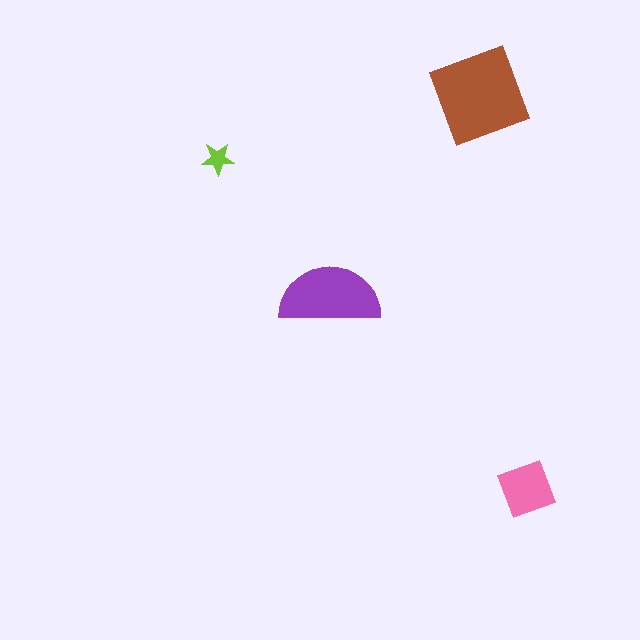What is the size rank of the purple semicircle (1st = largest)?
2nd.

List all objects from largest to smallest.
The brown diamond, the purple semicircle, the pink square, the lime star.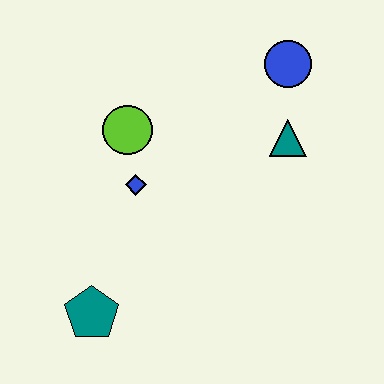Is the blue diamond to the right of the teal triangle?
No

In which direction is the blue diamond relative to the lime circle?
The blue diamond is below the lime circle.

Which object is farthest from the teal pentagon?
The blue circle is farthest from the teal pentagon.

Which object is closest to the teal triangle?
The blue circle is closest to the teal triangle.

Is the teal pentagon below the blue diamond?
Yes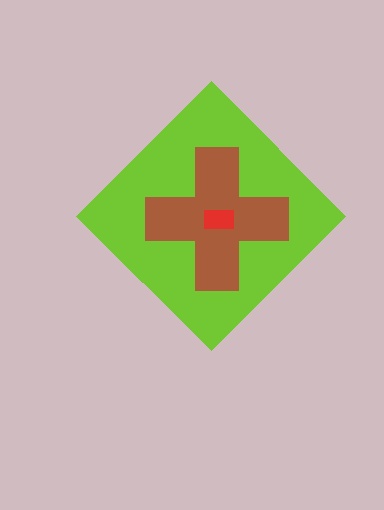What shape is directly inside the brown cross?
The red rectangle.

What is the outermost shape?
The lime diamond.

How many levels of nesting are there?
3.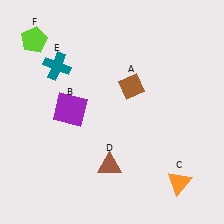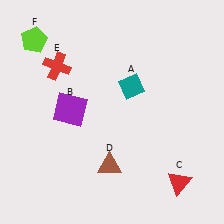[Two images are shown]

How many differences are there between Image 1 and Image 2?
There are 3 differences between the two images.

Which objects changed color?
A changed from brown to teal. C changed from orange to red. E changed from teal to red.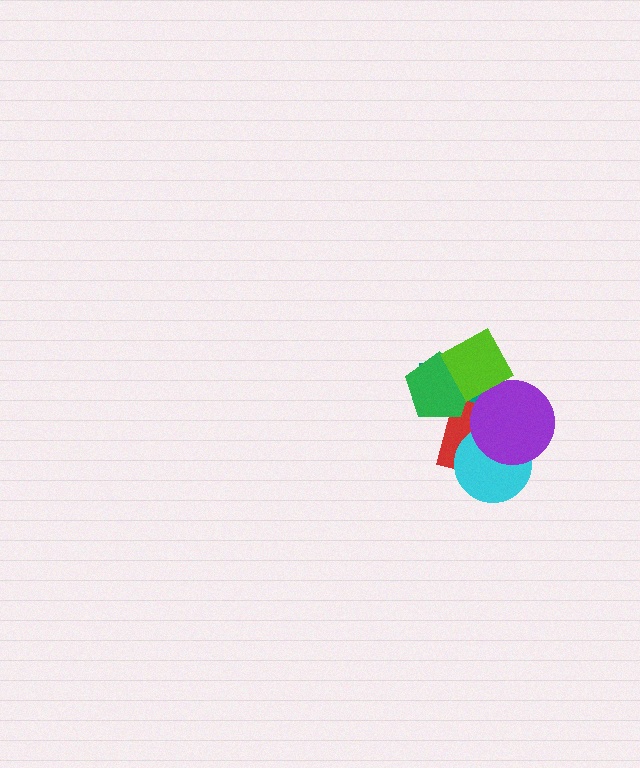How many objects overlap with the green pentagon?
3 objects overlap with the green pentagon.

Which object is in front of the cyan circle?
The purple circle is in front of the cyan circle.